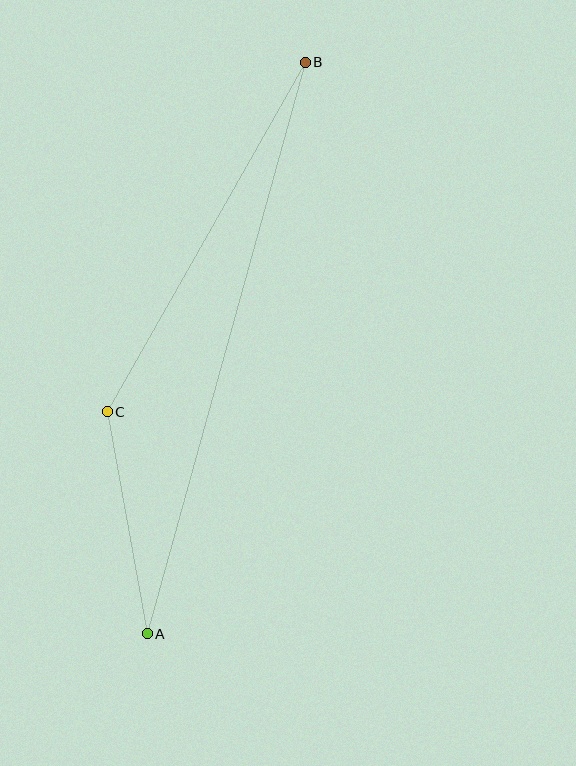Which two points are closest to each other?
Points A and C are closest to each other.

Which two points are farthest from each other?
Points A and B are farthest from each other.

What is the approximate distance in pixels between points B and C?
The distance between B and C is approximately 402 pixels.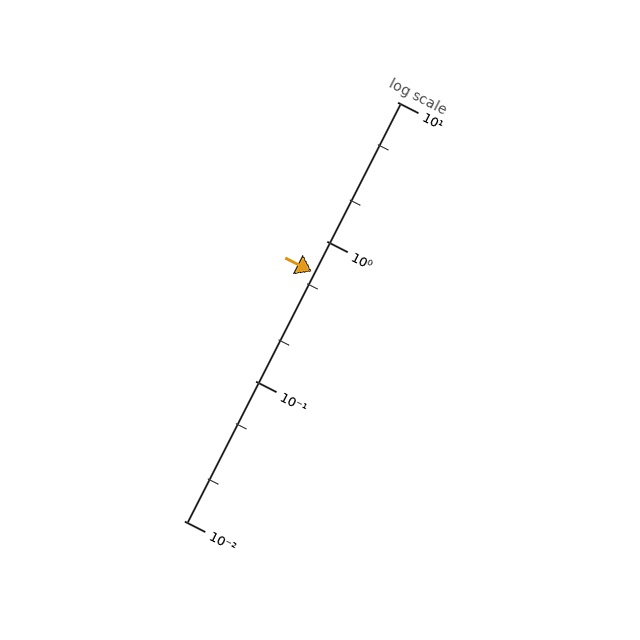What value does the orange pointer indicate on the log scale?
The pointer indicates approximately 0.61.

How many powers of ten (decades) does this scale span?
The scale spans 3 decades, from 0.01 to 10.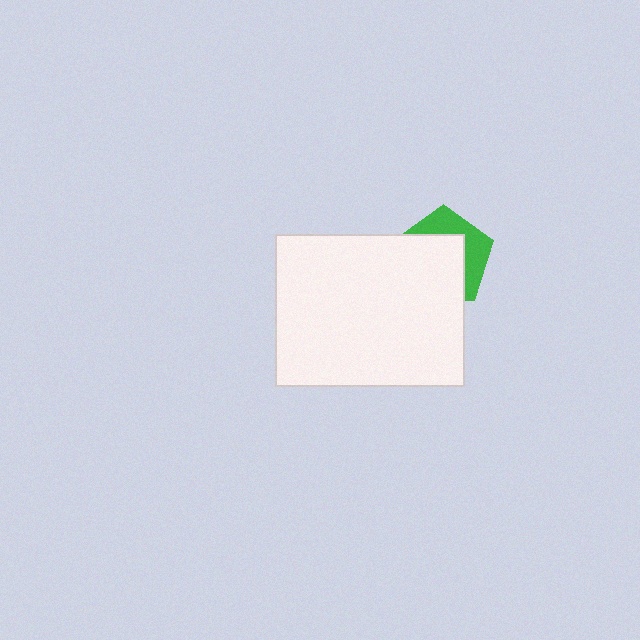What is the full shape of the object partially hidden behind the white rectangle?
The partially hidden object is a green pentagon.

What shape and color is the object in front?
The object in front is a white rectangle.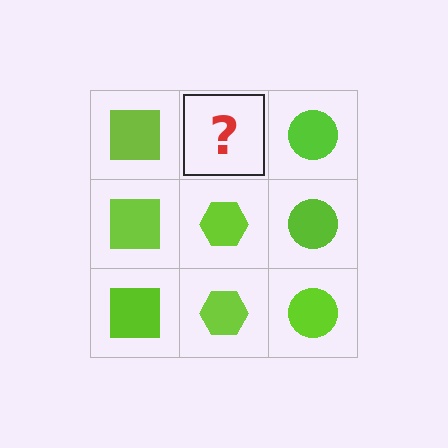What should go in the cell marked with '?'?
The missing cell should contain a lime hexagon.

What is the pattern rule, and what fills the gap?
The rule is that each column has a consistent shape. The gap should be filled with a lime hexagon.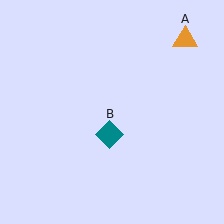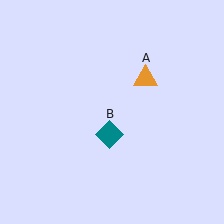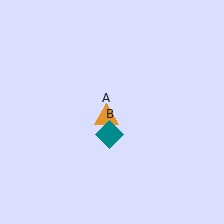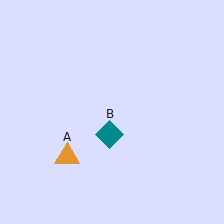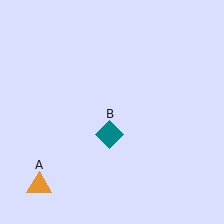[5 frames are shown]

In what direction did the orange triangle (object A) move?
The orange triangle (object A) moved down and to the left.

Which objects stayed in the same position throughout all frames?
Teal diamond (object B) remained stationary.